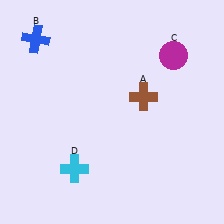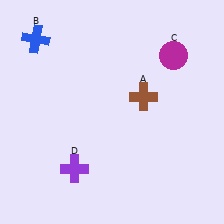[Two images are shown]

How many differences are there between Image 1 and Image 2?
There is 1 difference between the two images.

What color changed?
The cross (D) changed from cyan in Image 1 to purple in Image 2.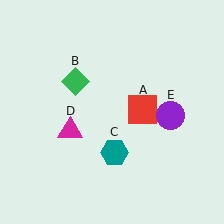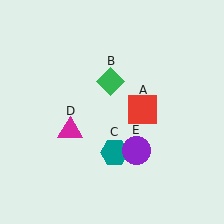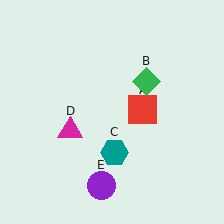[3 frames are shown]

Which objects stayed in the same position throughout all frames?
Red square (object A) and teal hexagon (object C) and magenta triangle (object D) remained stationary.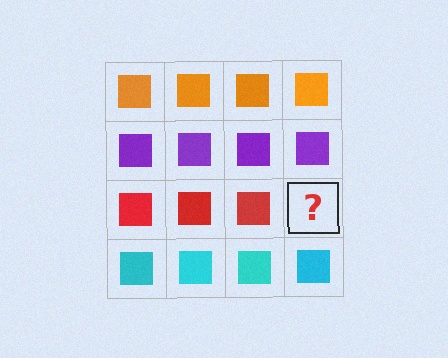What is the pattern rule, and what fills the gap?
The rule is that each row has a consistent color. The gap should be filled with a red square.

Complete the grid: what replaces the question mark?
The question mark should be replaced with a red square.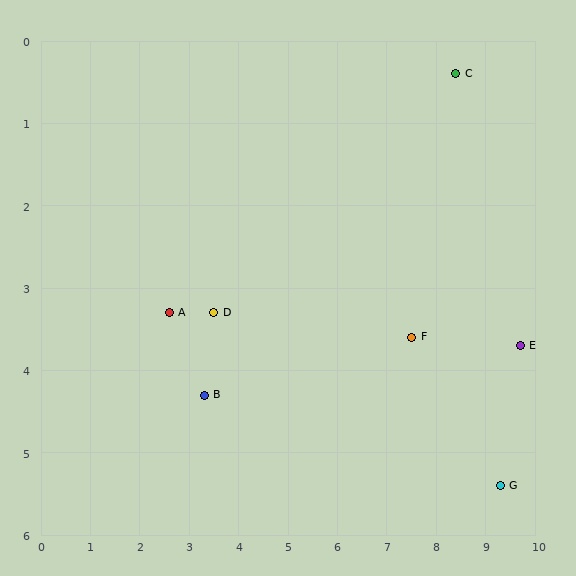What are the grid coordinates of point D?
Point D is at approximately (3.5, 3.3).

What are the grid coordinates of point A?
Point A is at approximately (2.6, 3.3).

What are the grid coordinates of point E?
Point E is at approximately (9.7, 3.7).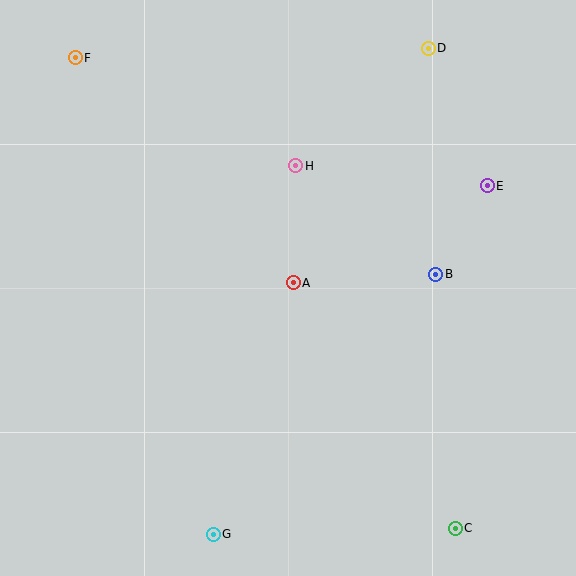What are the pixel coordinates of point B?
Point B is at (436, 274).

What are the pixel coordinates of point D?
Point D is at (428, 48).